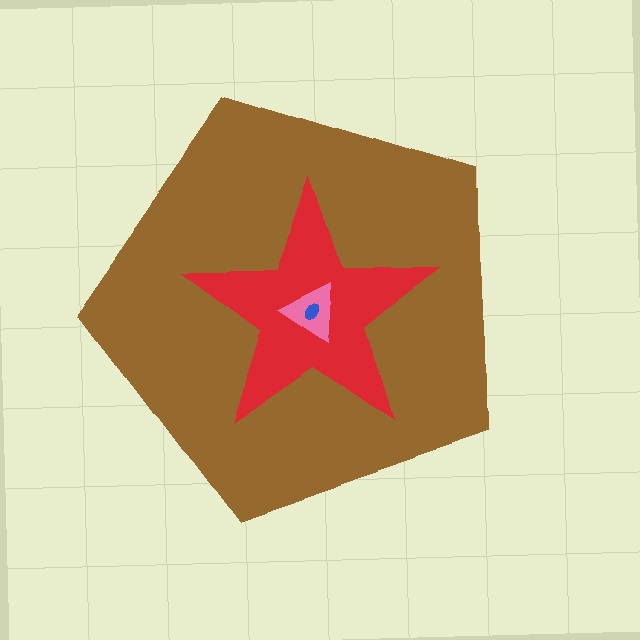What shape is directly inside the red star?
The pink triangle.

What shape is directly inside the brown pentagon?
The red star.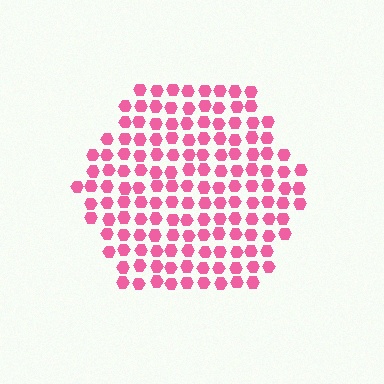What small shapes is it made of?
It is made of small hexagons.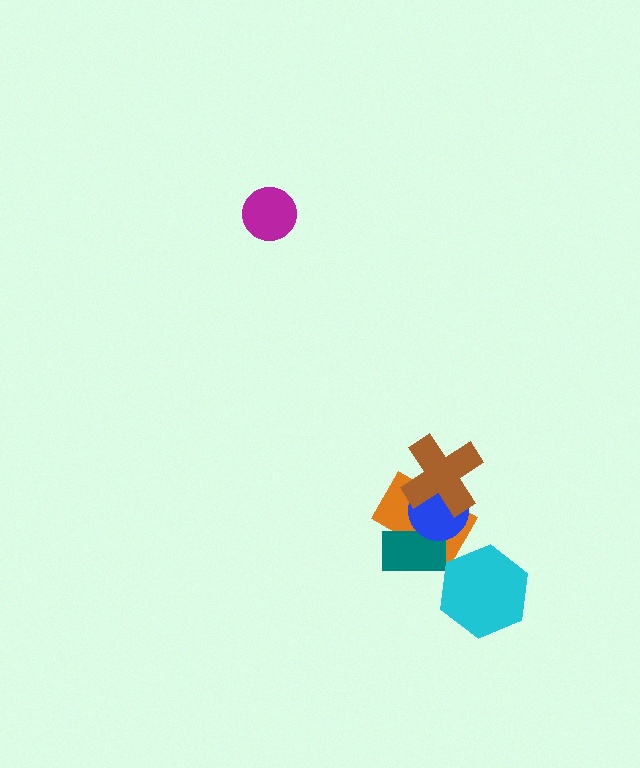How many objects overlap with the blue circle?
3 objects overlap with the blue circle.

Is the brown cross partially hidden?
No, no other shape covers it.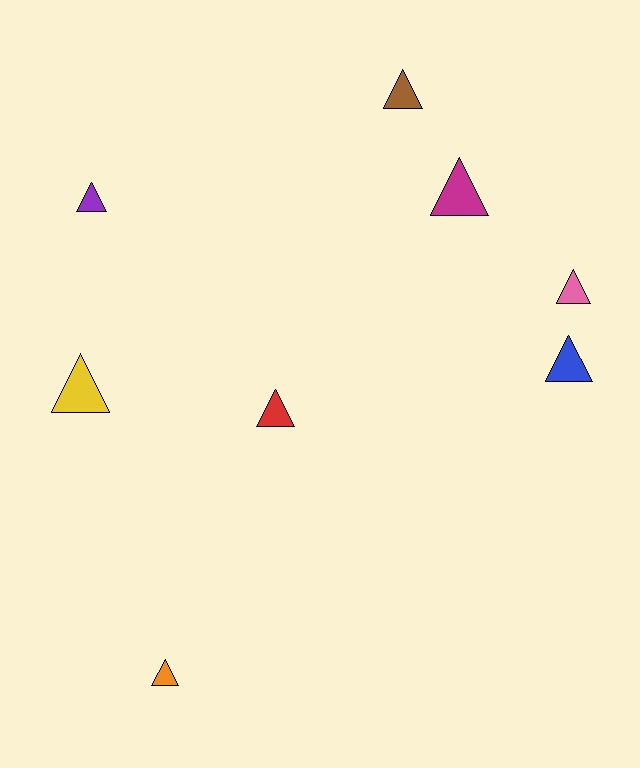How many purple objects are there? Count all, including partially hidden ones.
There is 1 purple object.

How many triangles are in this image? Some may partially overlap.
There are 8 triangles.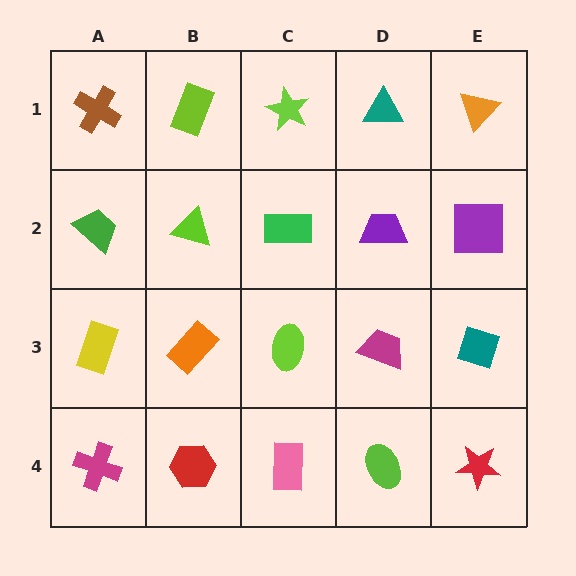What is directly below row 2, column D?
A magenta trapezoid.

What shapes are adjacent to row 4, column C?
A lime ellipse (row 3, column C), a red hexagon (row 4, column B), a lime ellipse (row 4, column D).